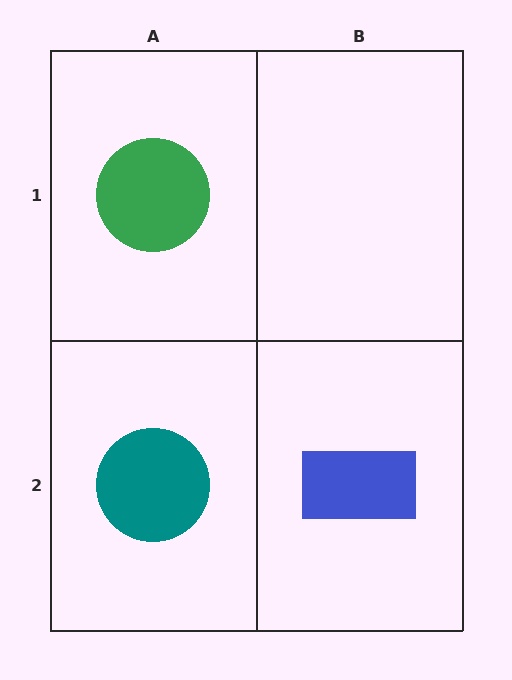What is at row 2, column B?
A blue rectangle.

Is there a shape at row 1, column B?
No, that cell is empty.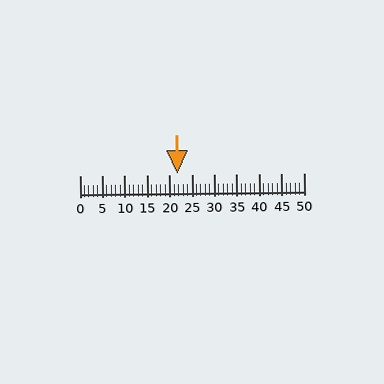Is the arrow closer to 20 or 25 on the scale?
The arrow is closer to 20.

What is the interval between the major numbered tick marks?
The major tick marks are spaced 5 units apart.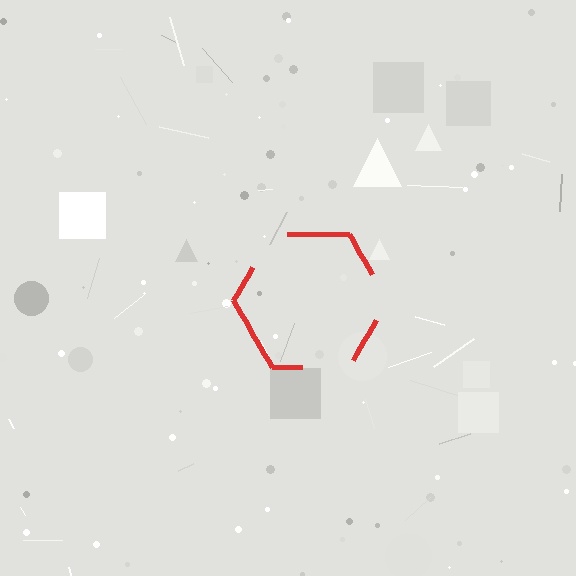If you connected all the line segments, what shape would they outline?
They would outline a hexagon.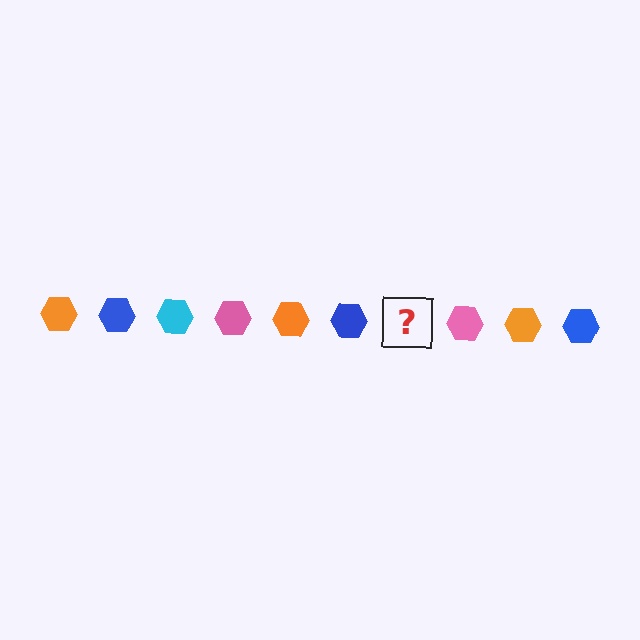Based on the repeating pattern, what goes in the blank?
The blank should be a cyan hexagon.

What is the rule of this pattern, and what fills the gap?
The rule is that the pattern cycles through orange, blue, cyan, pink hexagons. The gap should be filled with a cyan hexagon.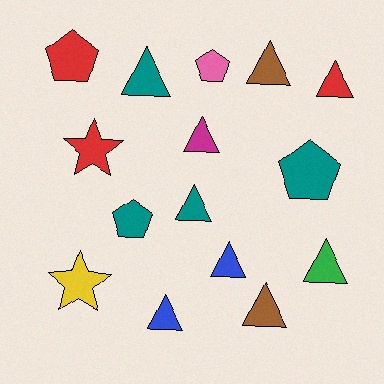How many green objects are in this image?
There is 1 green object.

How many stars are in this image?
There are 2 stars.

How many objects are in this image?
There are 15 objects.